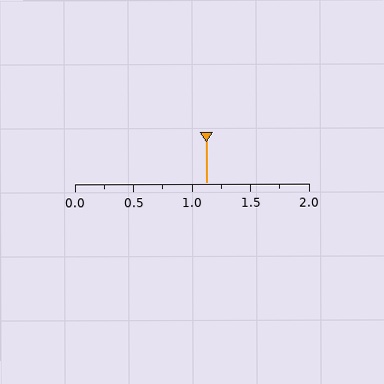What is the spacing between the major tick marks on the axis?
The major ticks are spaced 0.5 apart.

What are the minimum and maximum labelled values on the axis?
The axis runs from 0.0 to 2.0.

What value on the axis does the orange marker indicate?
The marker indicates approximately 1.12.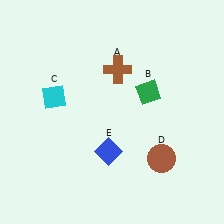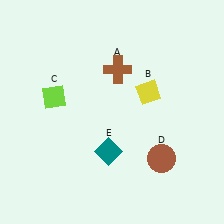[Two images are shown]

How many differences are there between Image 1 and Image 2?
There are 3 differences between the two images.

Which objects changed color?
B changed from green to yellow. C changed from cyan to lime. E changed from blue to teal.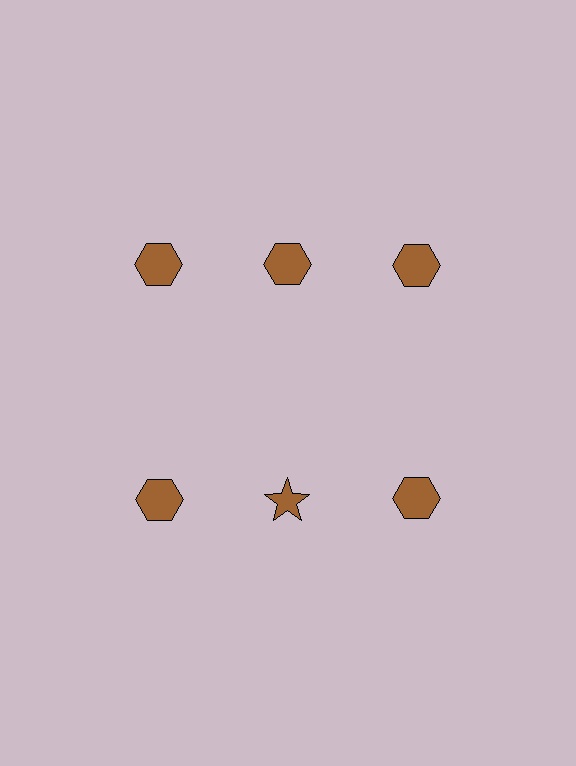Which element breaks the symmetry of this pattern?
The brown star in the second row, second from left column breaks the symmetry. All other shapes are brown hexagons.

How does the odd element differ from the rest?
It has a different shape: star instead of hexagon.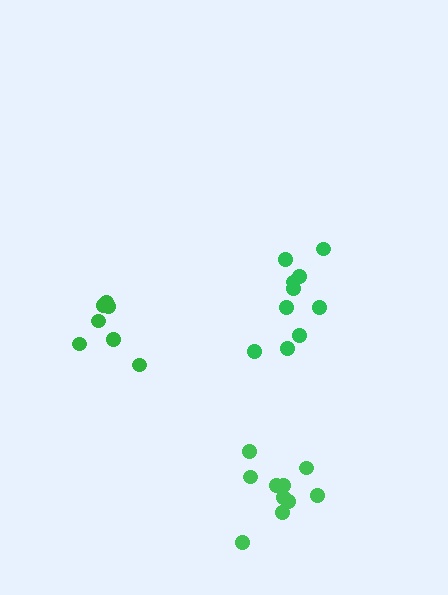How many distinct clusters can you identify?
There are 3 distinct clusters.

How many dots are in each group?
Group 1: 10 dots, Group 2: 7 dots, Group 3: 10 dots (27 total).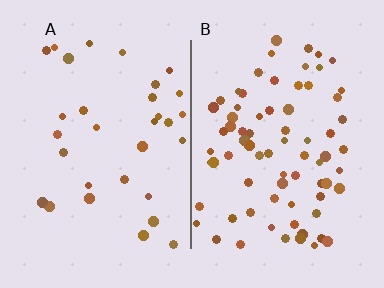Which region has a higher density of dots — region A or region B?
B (the right).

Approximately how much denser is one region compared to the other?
Approximately 2.3× — region B over region A.